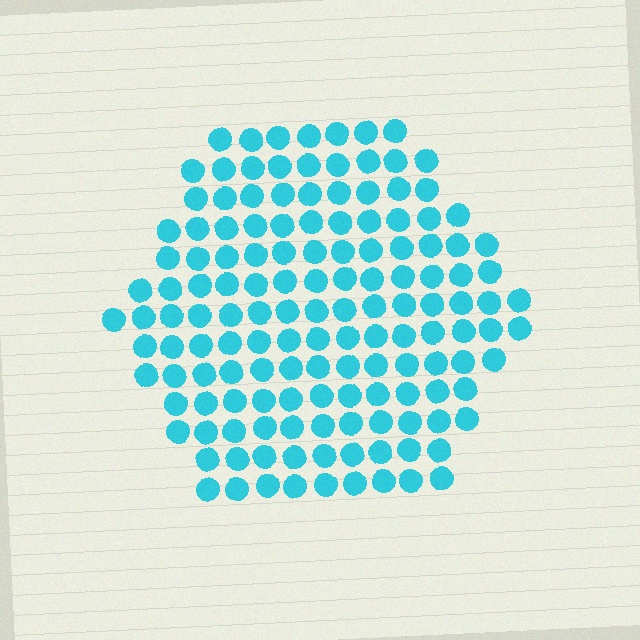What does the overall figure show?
The overall figure shows a hexagon.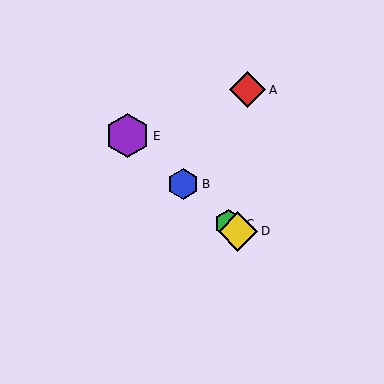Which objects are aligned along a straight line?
Objects B, C, D, E are aligned along a straight line.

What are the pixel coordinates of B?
Object B is at (183, 184).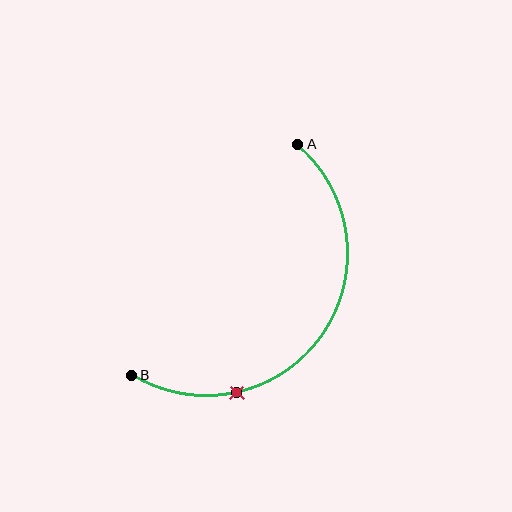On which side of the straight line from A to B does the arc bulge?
The arc bulges below and to the right of the straight line connecting A and B.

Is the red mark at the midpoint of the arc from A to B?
No. The red mark lies on the arc but is closer to endpoint B. The arc midpoint would be at the point on the curve equidistant along the arc from both A and B.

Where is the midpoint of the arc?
The arc midpoint is the point on the curve farthest from the straight line joining A and B. It sits below and to the right of that line.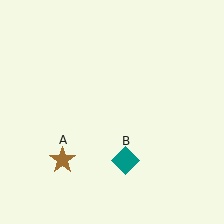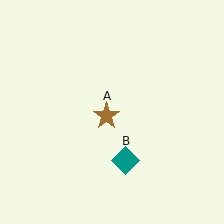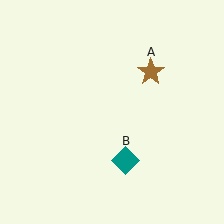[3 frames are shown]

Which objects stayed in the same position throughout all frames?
Teal diamond (object B) remained stationary.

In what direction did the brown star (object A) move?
The brown star (object A) moved up and to the right.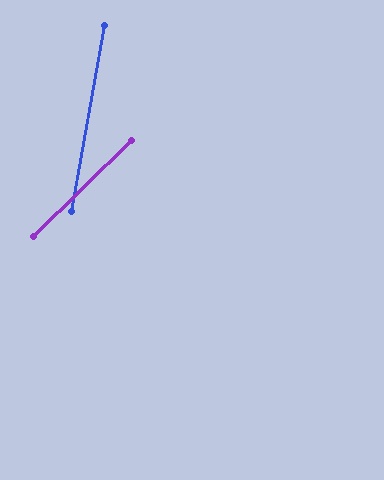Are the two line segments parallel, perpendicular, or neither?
Neither parallel nor perpendicular — they differ by about 36°.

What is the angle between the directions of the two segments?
Approximately 36 degrees.